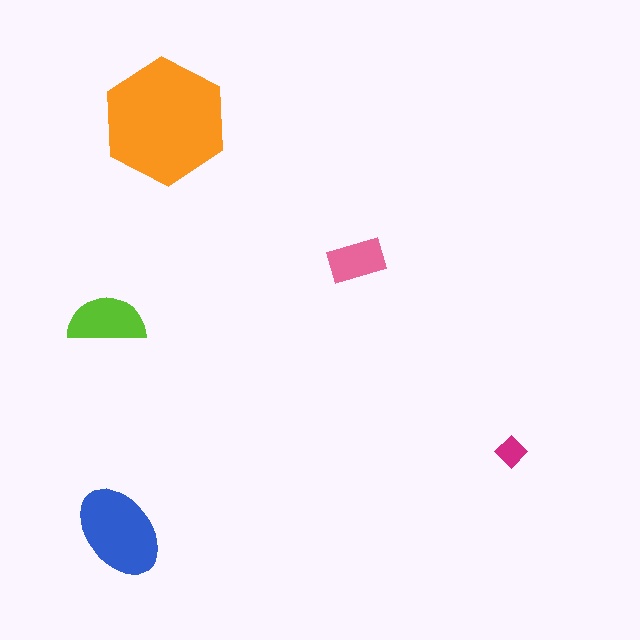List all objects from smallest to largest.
The magenta diamond, the pink rectangle, the lime semicircle, the blue ellipse, the orange hexagon.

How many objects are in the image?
There are 5 objects in the image.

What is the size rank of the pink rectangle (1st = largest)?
4th.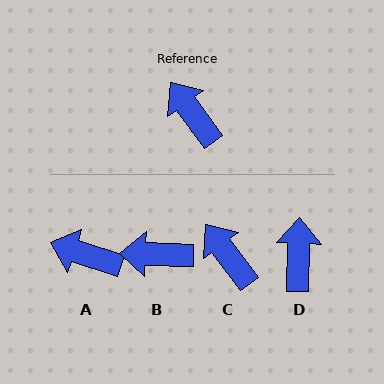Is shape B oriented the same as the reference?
No, it is off by about 52 degrees.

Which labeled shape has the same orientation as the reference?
C.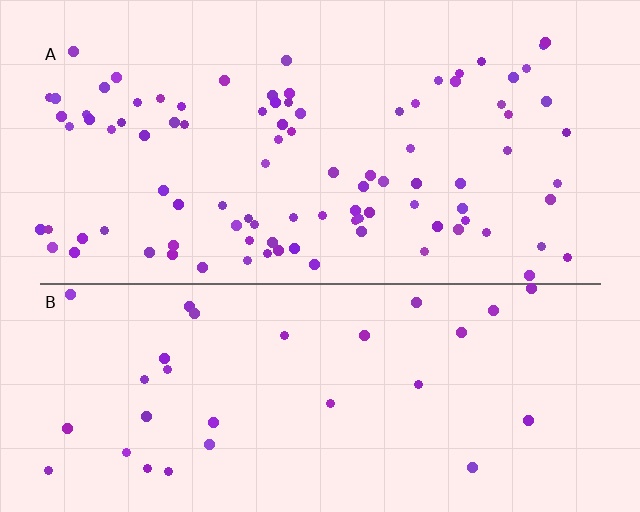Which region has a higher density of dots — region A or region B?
A (the top).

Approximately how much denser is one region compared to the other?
Approximately 3.0× — region A over region B.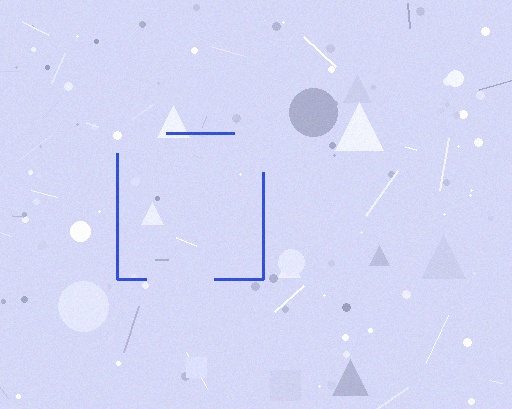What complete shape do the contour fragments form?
The contour fragments form a square.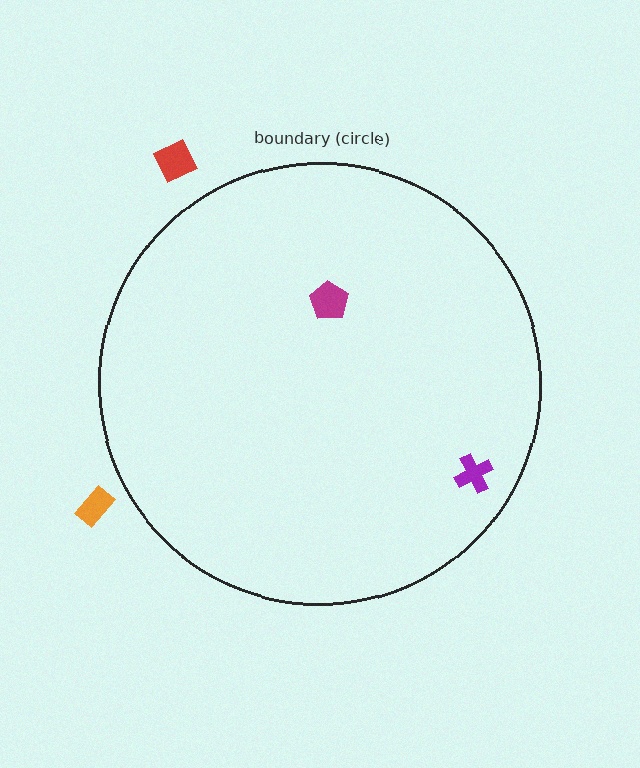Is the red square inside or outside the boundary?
Outside.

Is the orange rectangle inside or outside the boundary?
Outside.